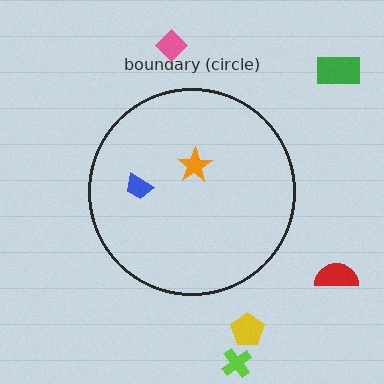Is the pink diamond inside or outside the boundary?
Outside.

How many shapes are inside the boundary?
2 inside, 5 outside.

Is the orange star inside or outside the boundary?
Inside.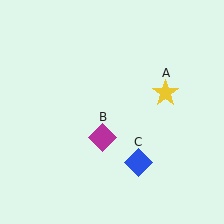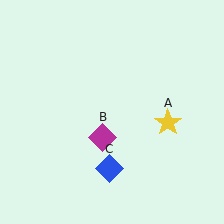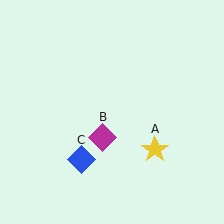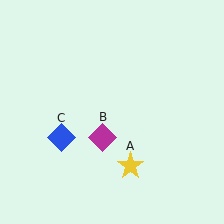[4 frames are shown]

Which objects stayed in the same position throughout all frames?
Magenta diamond (object B) remained stationary.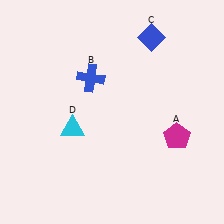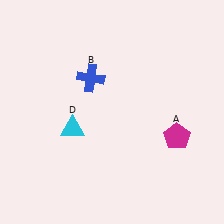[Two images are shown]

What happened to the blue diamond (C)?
The blue diamond (C) was removed in Image 2. It was in the top-right area of Image 1.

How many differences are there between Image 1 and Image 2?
There is 1 difference between the two images.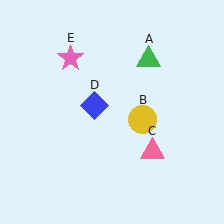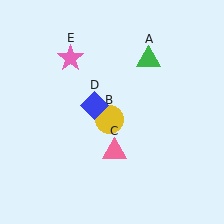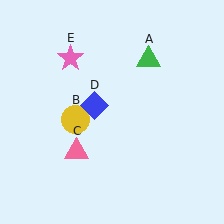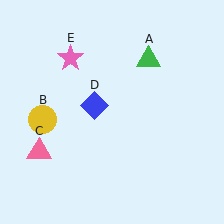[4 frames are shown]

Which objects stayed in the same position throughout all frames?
Green triangle (object A) and blue diamond (object D) and pink star (object E) remained stationary.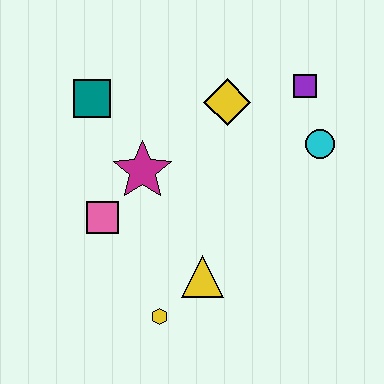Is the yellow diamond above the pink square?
Yes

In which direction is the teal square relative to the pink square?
The teal square is above the pink square.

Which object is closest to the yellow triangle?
The yellow hexagon is closest to the yellow triangle.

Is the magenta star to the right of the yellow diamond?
No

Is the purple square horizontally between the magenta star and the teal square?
No